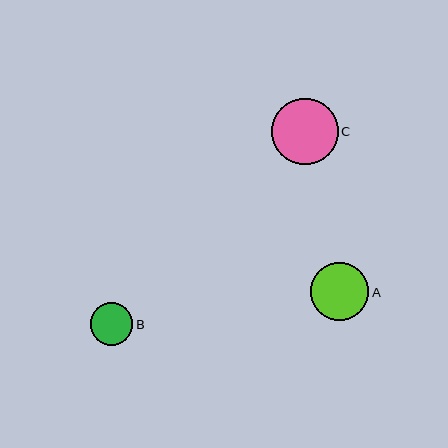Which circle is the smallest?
Circle B is the smallest with a size of approximately 42 pixels.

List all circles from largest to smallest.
From largest to smallest: C, A, B.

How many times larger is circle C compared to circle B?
Circle C is approximately 1.6 times the size of circle B.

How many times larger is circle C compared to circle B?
Circle C is approximately 1.6 times the size of circle B.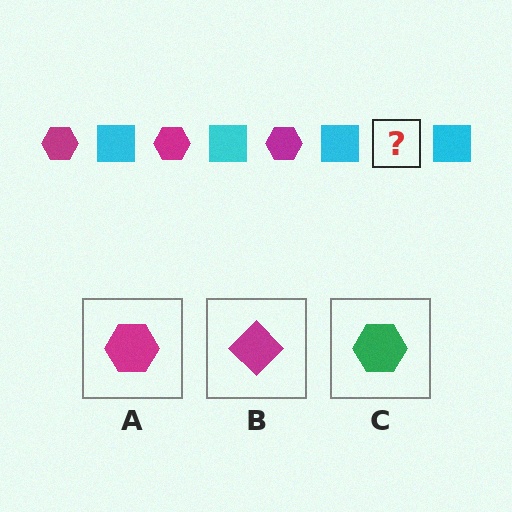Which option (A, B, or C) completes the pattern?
A.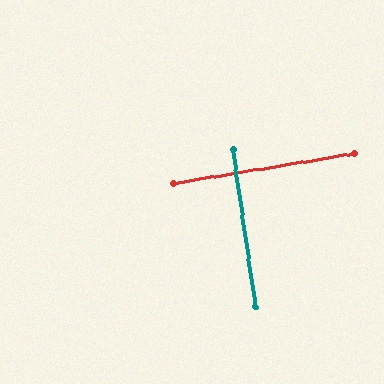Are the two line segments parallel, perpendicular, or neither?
Perpendicular — they meet at approximately 88°.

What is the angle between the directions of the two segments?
Approximately 88 degrees.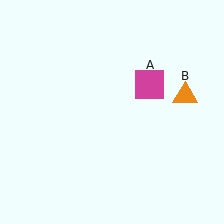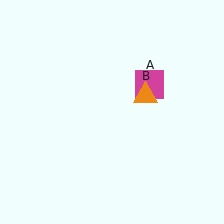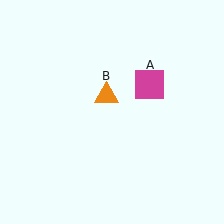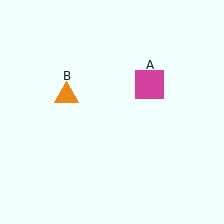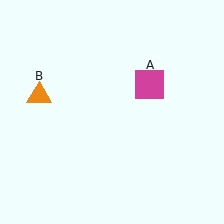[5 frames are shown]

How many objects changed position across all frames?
1 object changed position: orange triangle (object B).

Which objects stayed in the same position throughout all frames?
Magenta square (object A) remained stationary.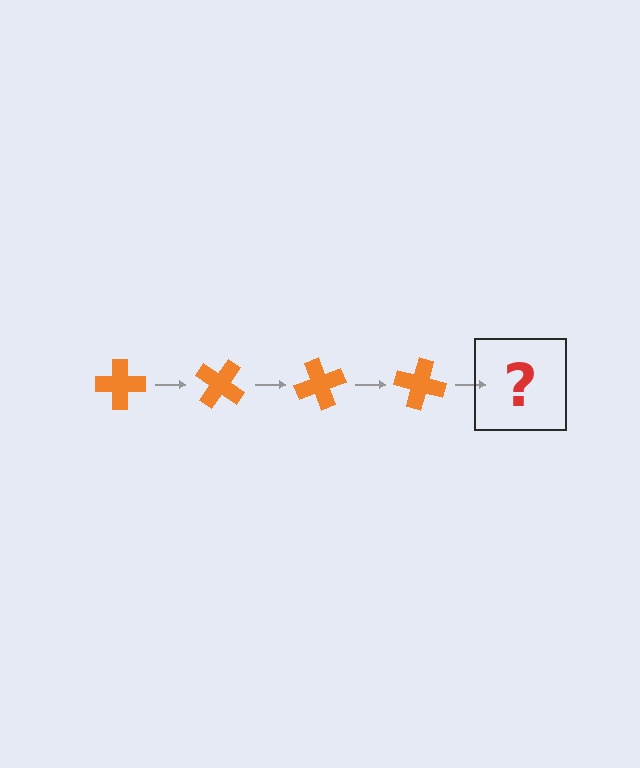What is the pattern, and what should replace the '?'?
The pattern is that the cross rotates 35 degrees each step. The '?' should be an orange cross rotated 140 degrees.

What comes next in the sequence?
The next element should be an orange cross rotated 140 degrees.